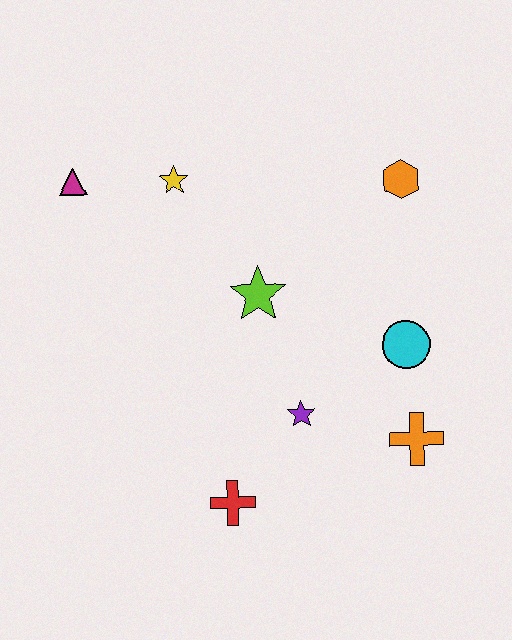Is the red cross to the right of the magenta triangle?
Yes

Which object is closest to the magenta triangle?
The yellow star is closest to the magenta triangle.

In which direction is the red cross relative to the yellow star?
The red cross is below the yellow star.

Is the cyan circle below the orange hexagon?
Yes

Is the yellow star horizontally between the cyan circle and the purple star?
No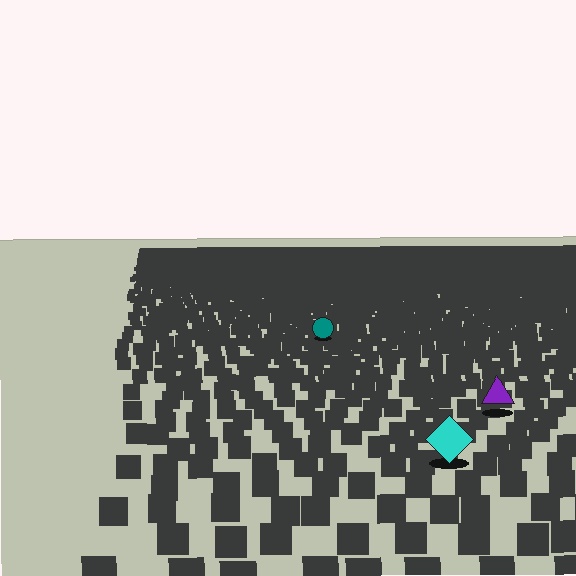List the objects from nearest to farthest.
From nearest to farthest: the cyan diamond, the purple triangle, the teal circle.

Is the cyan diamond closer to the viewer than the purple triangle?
Yes. The cyan diamond is closer — you can tell from the texture gradient: the ground texture is coarser near it.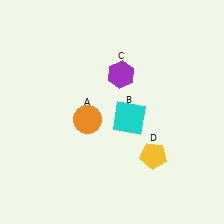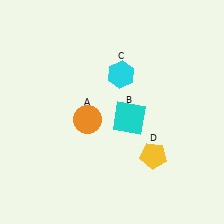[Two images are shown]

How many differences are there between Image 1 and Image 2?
There is 1 difference between the two images.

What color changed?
The hexagon (C) changed from purple in Image 1 to cyan in Image 2.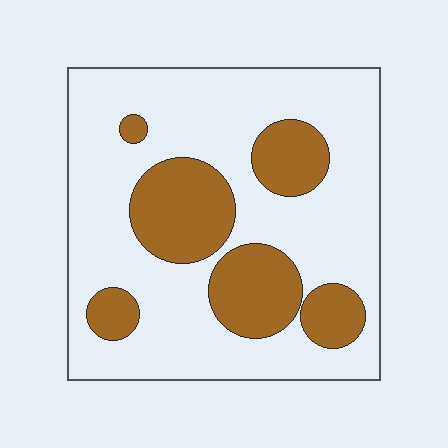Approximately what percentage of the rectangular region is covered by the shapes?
Approximately 30%.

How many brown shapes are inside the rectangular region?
6.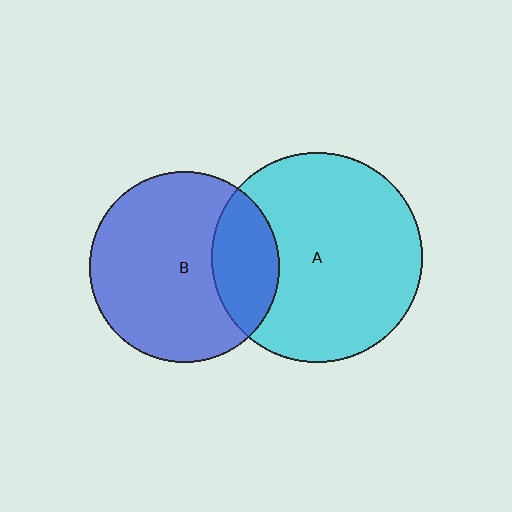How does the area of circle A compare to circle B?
Approximately 1.2 times.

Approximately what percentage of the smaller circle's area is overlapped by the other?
Approximately 25%.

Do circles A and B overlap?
Yes.